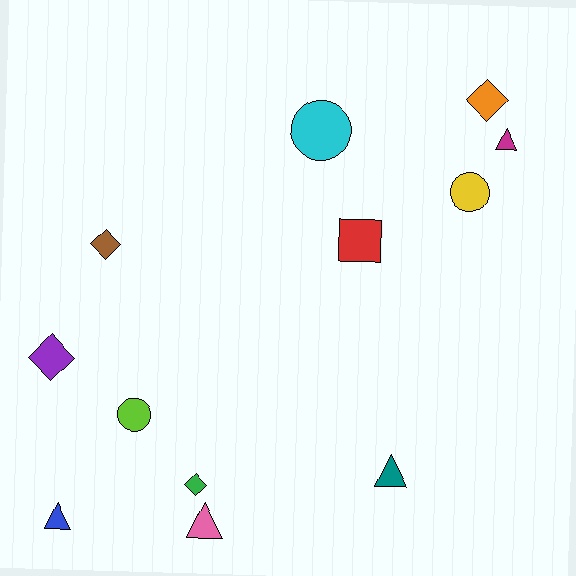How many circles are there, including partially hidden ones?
There are 3 circles.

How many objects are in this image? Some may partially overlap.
There are 12 objects.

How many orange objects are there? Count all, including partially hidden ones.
There is 1 orange object.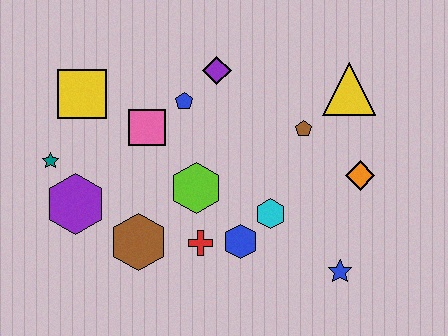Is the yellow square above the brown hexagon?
Yes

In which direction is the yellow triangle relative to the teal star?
The yellow triangle is to the right of the teal star.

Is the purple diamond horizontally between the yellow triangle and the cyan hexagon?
No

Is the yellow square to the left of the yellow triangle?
Yes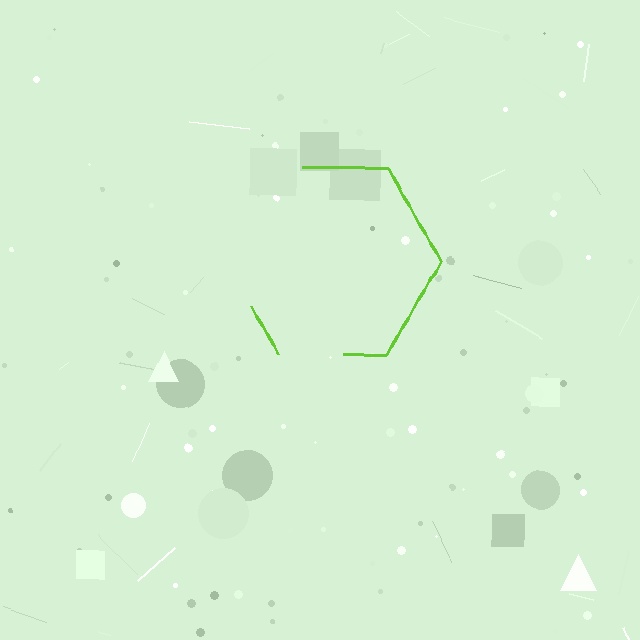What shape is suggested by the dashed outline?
The dashed outline suggests a hexagon.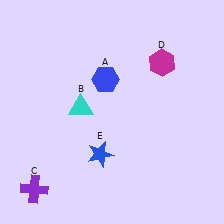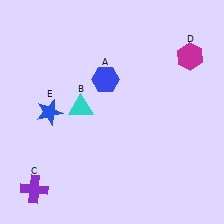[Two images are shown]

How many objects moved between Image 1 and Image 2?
2 objects moved between the two images.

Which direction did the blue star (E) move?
The blue star (E) moved left.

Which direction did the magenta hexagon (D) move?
The magenta hexagon (D) moved right.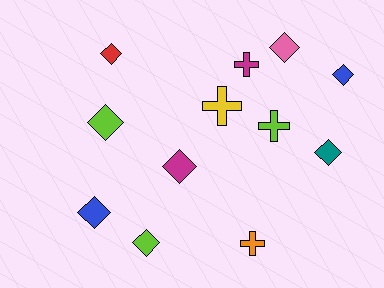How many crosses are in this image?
There are 4 crosses.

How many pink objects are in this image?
There is 1 pink object.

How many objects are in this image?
There are 12 objects.